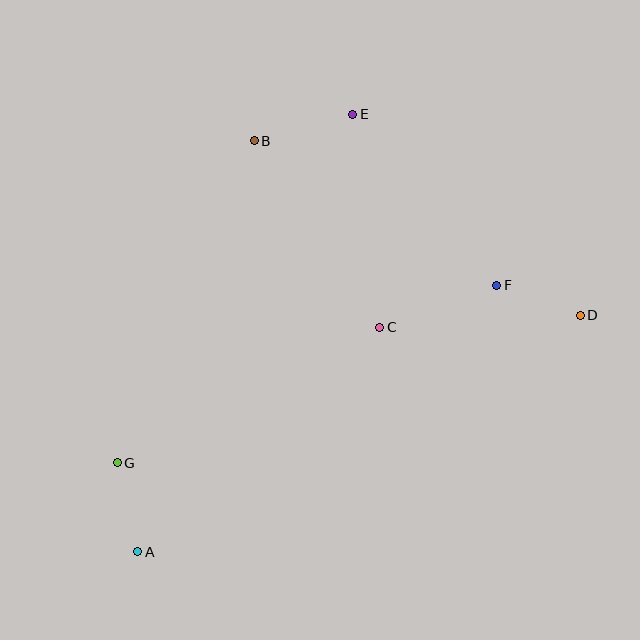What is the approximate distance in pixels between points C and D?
The distance between C and D is approximately 201 pixels.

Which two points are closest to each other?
Points D and F are closest to each other.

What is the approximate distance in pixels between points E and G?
The distance between E and G is approximately 420 pixels.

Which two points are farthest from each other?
Points A and D are farthest from each other.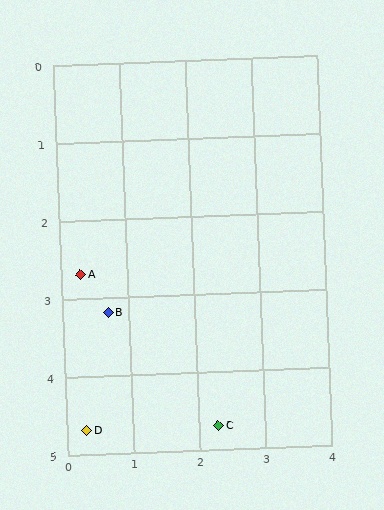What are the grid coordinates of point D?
Point D is at approximately (0.3, 4.7).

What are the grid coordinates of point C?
Point C is at approximately (2.3, 4.7).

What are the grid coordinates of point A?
Point A is at approximately (0.3, 2.7).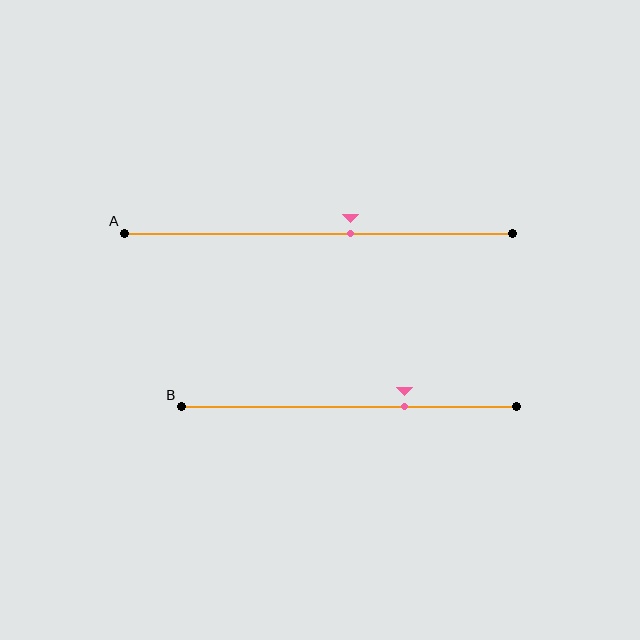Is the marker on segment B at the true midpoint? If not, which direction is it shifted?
No, the marker on segment B is shifted to the right by about 17% of the segment length.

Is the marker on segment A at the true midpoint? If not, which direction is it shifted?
No, the marker on segment A is shifted to the right by about 8% of the segment length.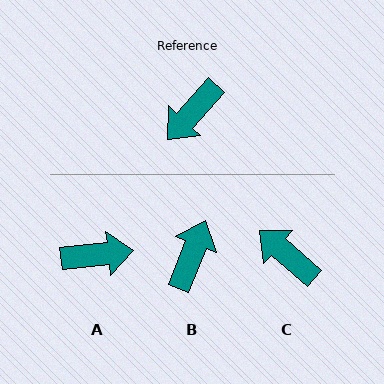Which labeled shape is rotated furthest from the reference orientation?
B, about 160 degrees away.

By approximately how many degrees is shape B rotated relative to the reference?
Approximately 160 degrees clockwise.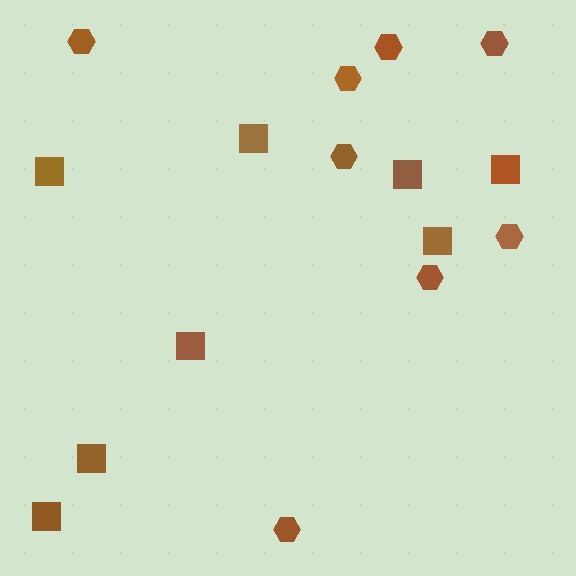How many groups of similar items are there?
There are 2 groups: one group of squares (8) and one group of hexagons (8).